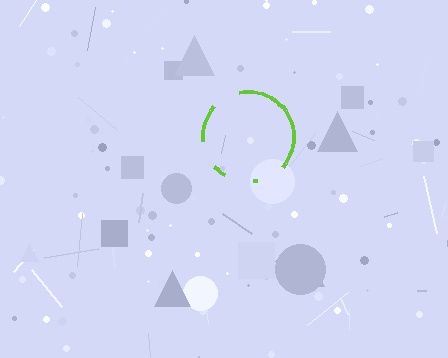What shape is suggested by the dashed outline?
The dashed outline suggests a circle.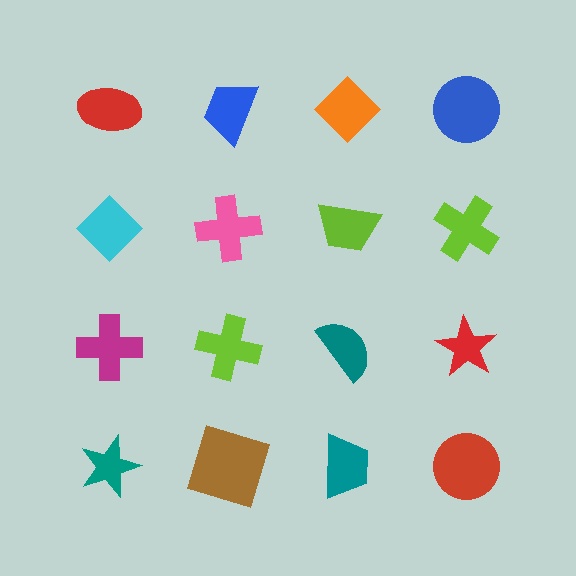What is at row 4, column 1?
A teal star.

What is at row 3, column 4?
A red star.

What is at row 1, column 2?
A blue trapezoid.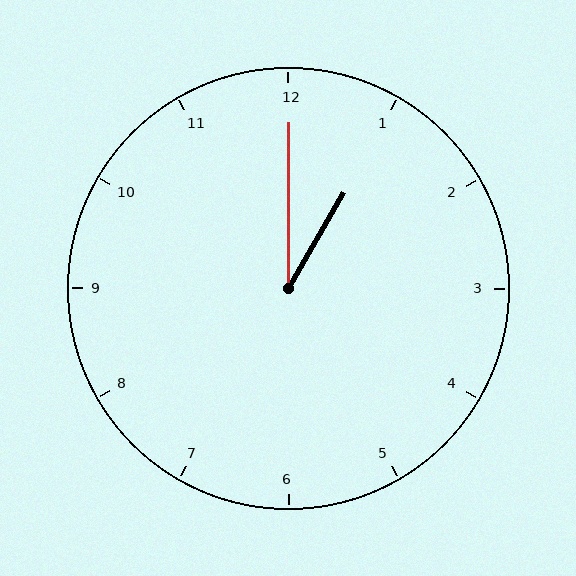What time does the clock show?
1:00.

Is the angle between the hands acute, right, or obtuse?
It is acute.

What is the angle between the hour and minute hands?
Approximately 30 degrees.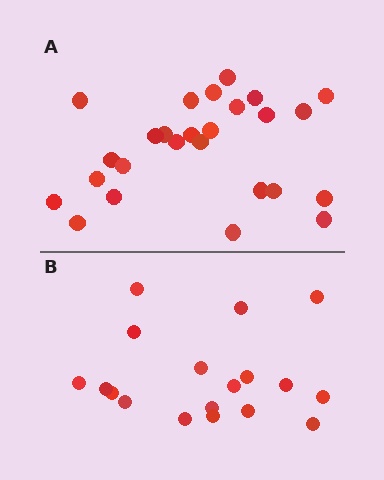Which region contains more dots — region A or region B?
Region A (the top region) has more dots.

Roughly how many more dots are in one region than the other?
Region A has roughly 8 or so more dots than region B.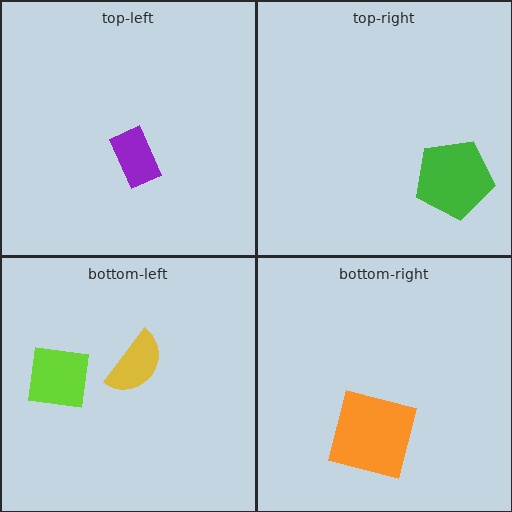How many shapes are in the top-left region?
1.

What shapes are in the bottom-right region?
The orange square.